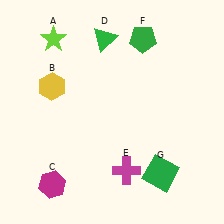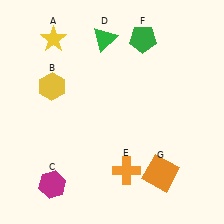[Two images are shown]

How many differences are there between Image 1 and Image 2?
There are 3 differences between the two images.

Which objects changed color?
A changed from lime to yellow. E changed from magenta to orange. G changed from green to orange.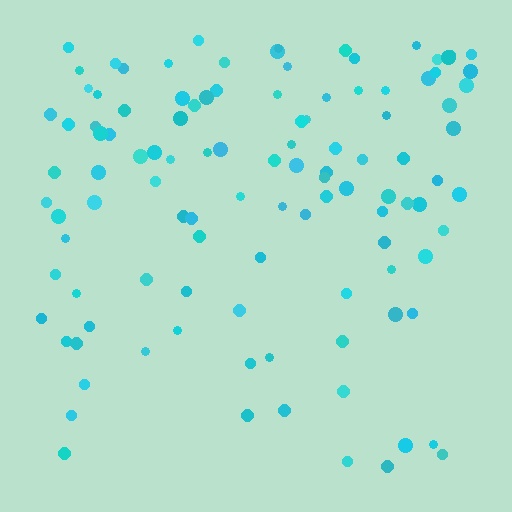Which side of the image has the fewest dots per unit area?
The bottom.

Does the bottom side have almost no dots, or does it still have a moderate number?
Still a moderate number, just noticeably fewer than the top.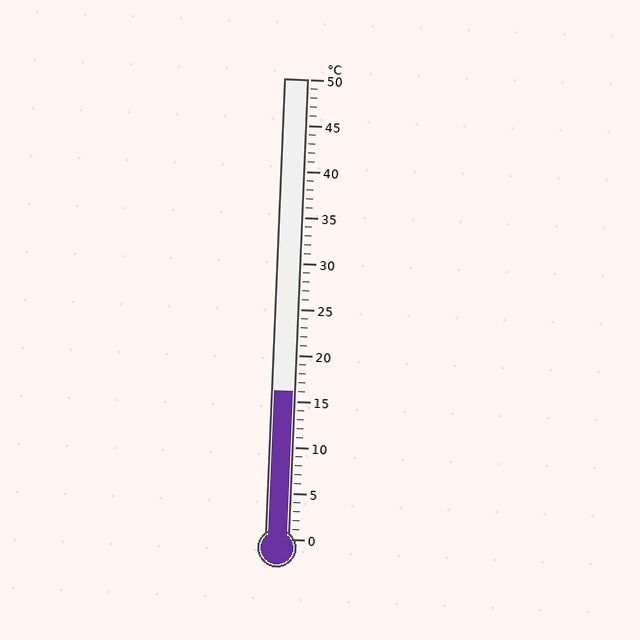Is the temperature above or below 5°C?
The temperature is above 5°C.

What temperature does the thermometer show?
The thermometer shows approximately 16°C.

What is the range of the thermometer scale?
The thermometer scale ranges from 0°C to 50°C.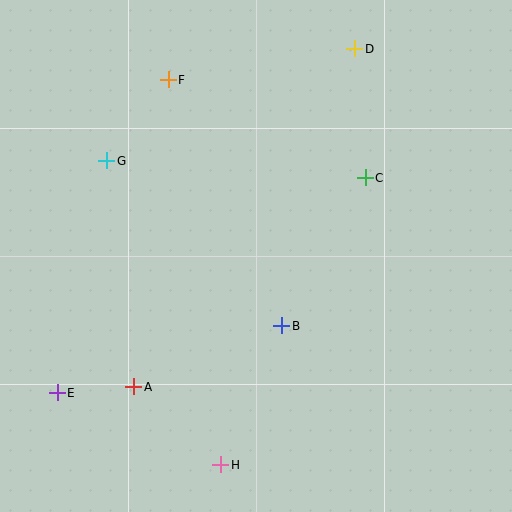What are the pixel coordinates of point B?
Point B is at (282, 326).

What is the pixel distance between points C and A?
The distance between C and A is 312 pixels.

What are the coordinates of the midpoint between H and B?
The midpoint between H and B is at (251, 395).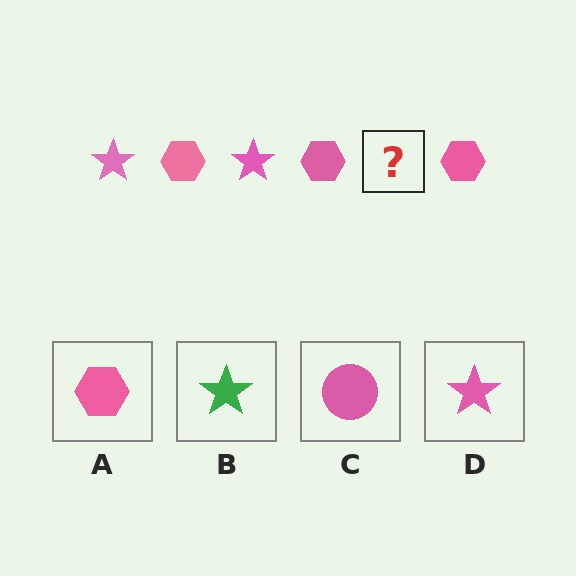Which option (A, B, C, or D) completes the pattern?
D.